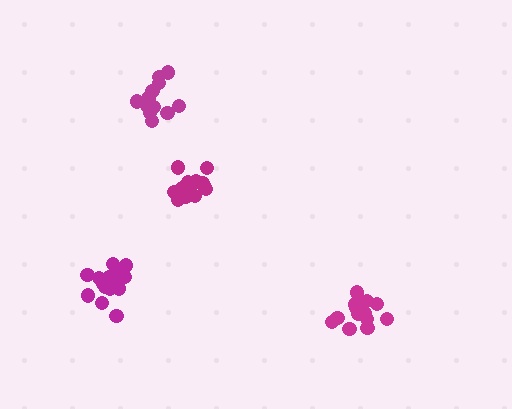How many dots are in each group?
Group 1: 17 dots, Group 2: 12 dots, Group 3: 15 dots, Group 4: 14 dots (58 total).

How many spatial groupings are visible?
There are 4 spatial groupings.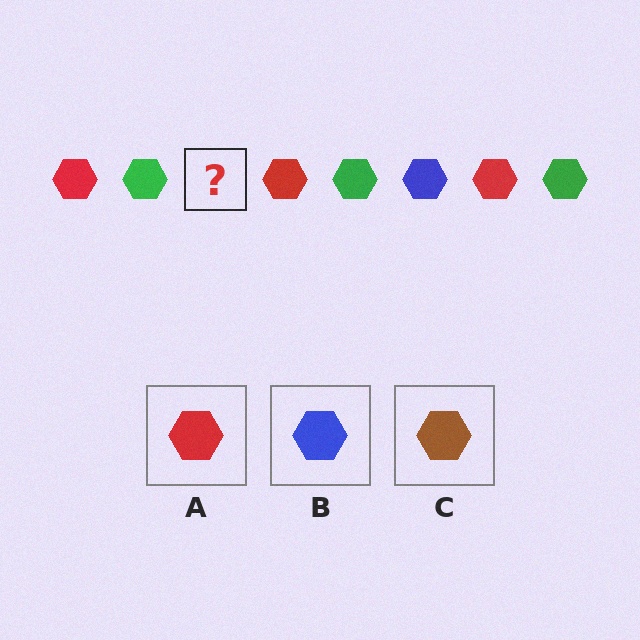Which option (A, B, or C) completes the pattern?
B.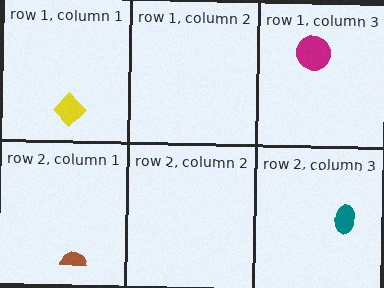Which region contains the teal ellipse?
The row 2, column 3 region.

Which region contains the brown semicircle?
The row 2, column 1 region.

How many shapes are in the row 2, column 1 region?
1.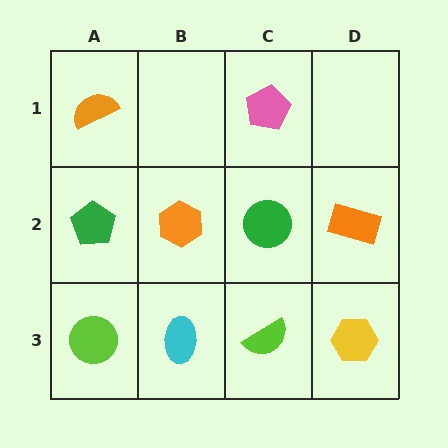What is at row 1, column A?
An orange semicircle.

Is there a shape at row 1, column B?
No, that cell is empty.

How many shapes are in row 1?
2 shapes.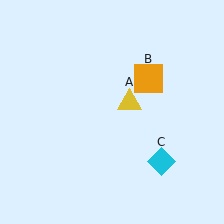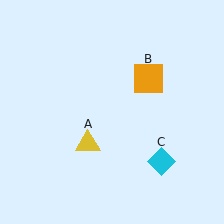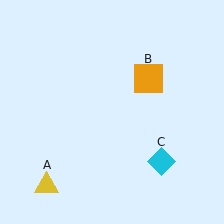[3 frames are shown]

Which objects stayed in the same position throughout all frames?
Orange square (object B) and cyan diamond (object C) remained stationary.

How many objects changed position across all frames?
1 object changed position: yellow triangle (object A).